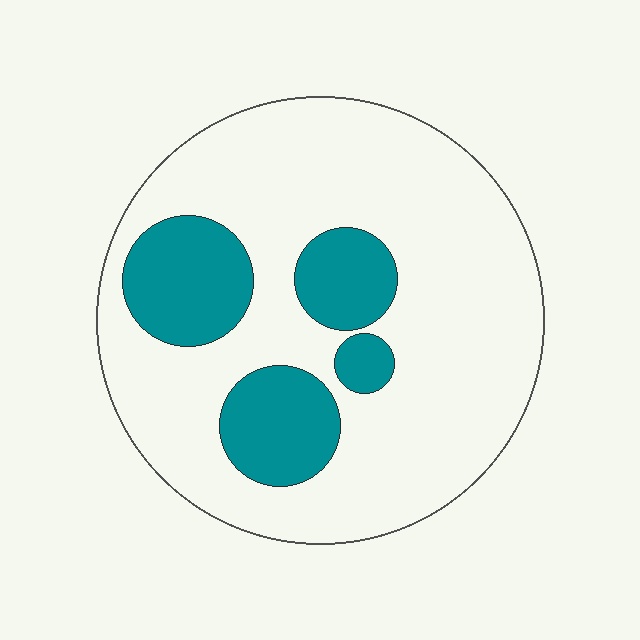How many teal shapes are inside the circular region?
4.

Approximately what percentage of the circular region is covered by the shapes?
Approximately 25%.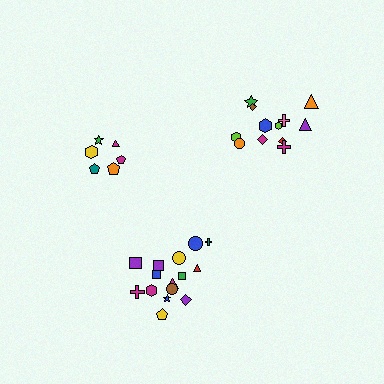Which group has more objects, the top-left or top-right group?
The top-right group.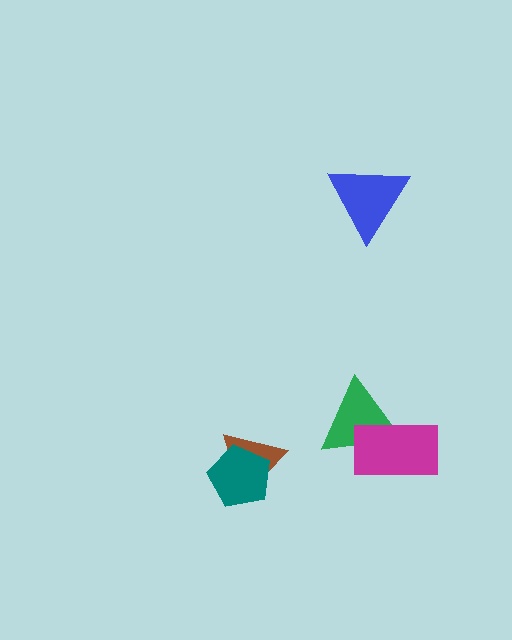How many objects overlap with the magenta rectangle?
1 object overlaps with the magenta rectangle.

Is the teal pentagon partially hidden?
No, no other shape covers it.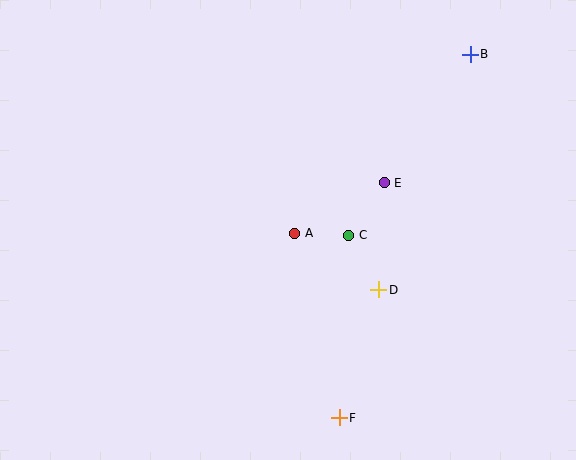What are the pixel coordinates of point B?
Point B is at (470, 54).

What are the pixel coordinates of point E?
Point E is at (384, 183).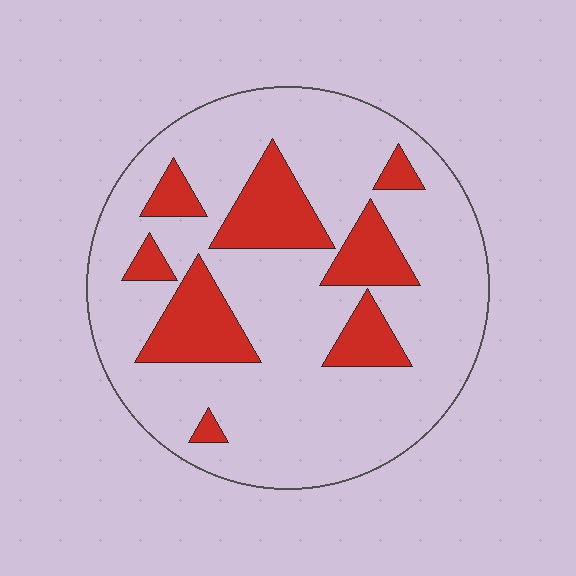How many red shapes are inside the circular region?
8.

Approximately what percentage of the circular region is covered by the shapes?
Approximately 20%.